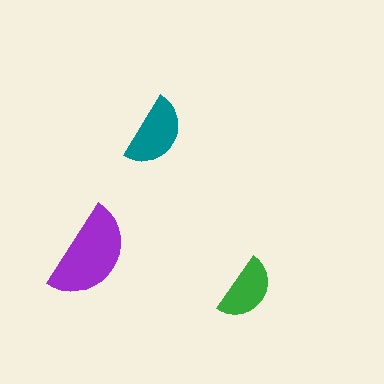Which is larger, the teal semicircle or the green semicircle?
The teal one.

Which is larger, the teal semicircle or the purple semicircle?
The purple one.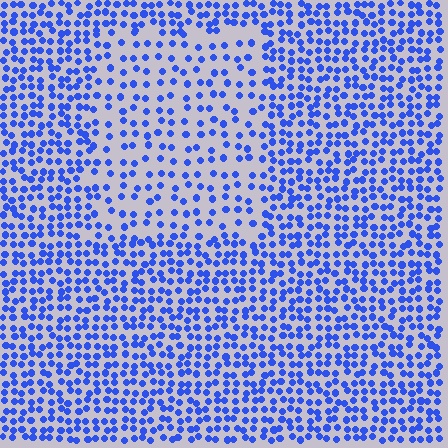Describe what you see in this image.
The image contains small blue elements arranged at two different densities. A rectangle-shaped region is visible where the elements are less densely packed than the surrounding area.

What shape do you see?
I see a rectangle.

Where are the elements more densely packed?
The elements are more densely packed outside the rectangle boundary.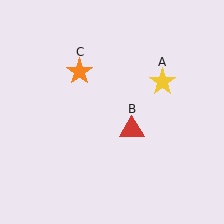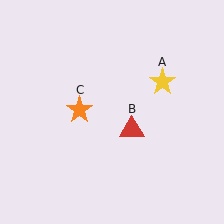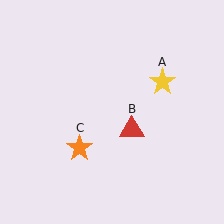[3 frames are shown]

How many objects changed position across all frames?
1 object changed position: orange star (object C).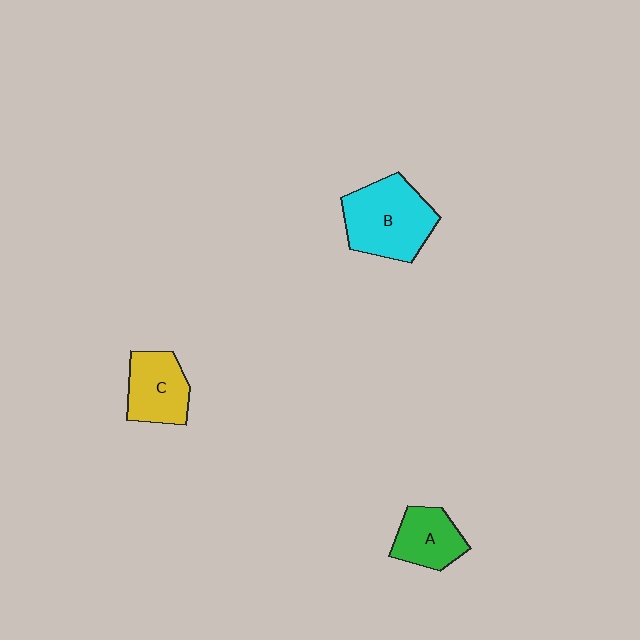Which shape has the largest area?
Shape B (cyan).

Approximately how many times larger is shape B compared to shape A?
Approximately 1.7 times.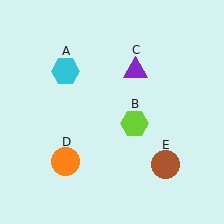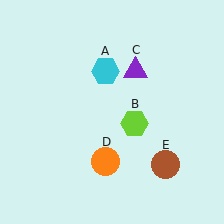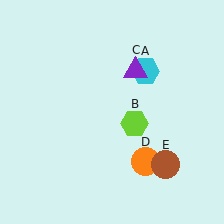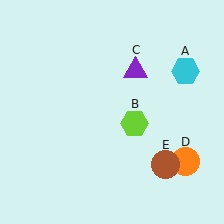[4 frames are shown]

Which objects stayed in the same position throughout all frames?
Lime hexagon (object B) and purple triangle (object C) and brown circle (object E) remained stationary.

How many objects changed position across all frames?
2 objects changed position: cyan hexagon (object A), orange circle (object D).